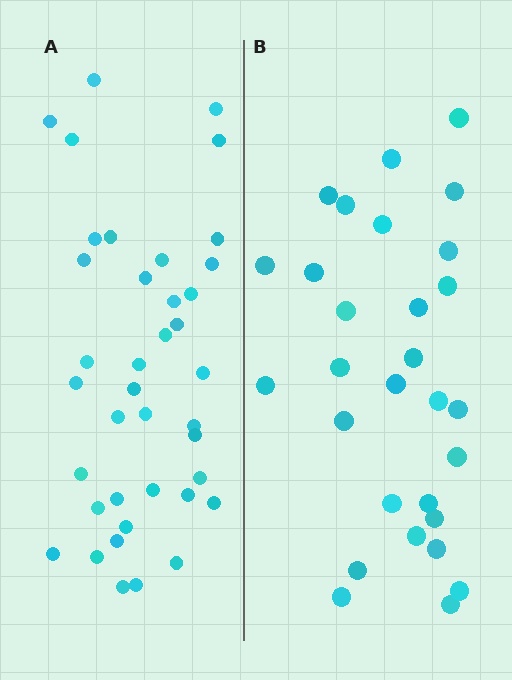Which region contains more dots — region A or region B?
Region A (the left region) has more dots.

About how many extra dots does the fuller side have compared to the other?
Region A has roughly 10 or so more dots than region B.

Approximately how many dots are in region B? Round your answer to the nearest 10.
About 30 dots. (The exact count is 29, which rounds to 30.)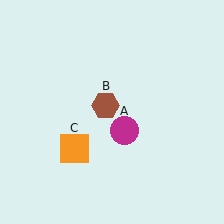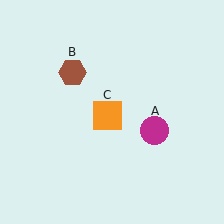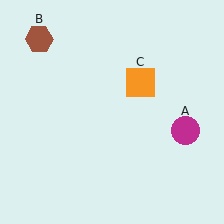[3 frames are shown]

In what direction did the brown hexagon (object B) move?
The brown hexagon (object B) moved up and to the left.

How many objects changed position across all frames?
3 objects changed position: magenta circle (object A), brown hexagon (object B), orange square (object C).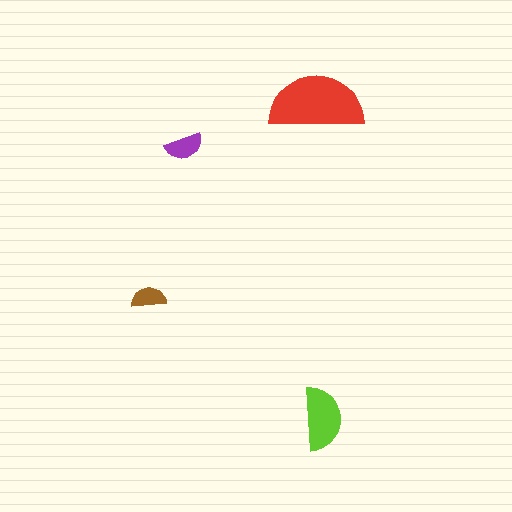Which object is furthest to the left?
The brown semicircle is leftmost.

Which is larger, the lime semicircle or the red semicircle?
The red one.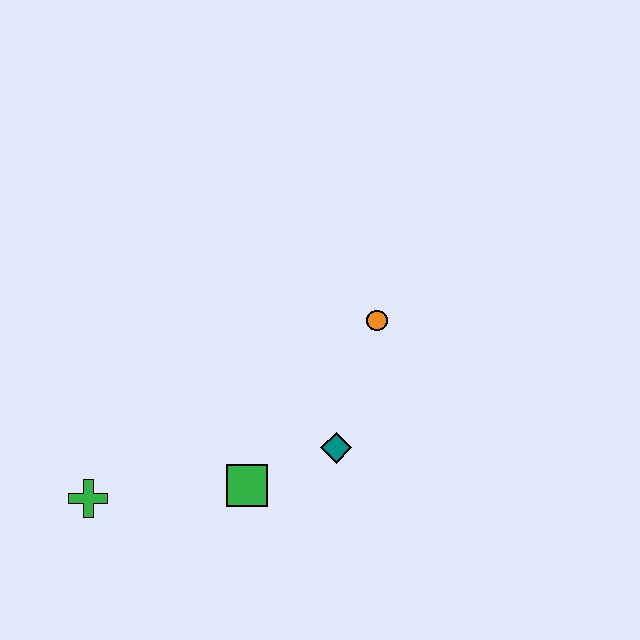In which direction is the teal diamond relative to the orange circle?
The teal diamond is below the orange circle.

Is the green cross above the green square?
No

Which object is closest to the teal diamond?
The green square is closest to the teal diamond.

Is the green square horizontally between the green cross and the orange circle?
Yes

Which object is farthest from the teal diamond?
The green cross is farthest from the teal diamond.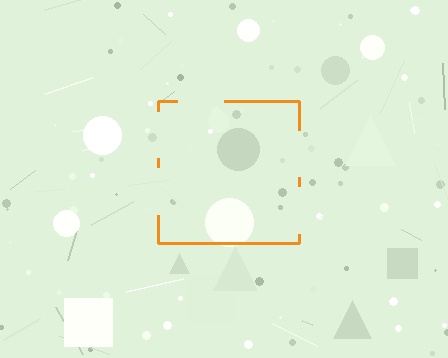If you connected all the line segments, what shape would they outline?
They would outline a square.